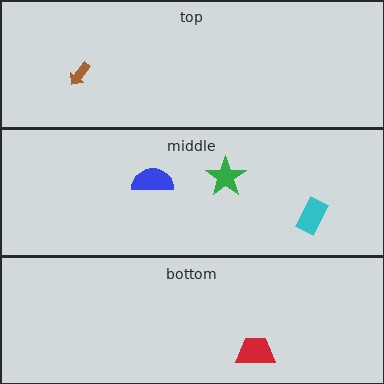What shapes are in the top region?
The brown arrow.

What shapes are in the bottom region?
The red trapezoid.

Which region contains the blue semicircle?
The middle region.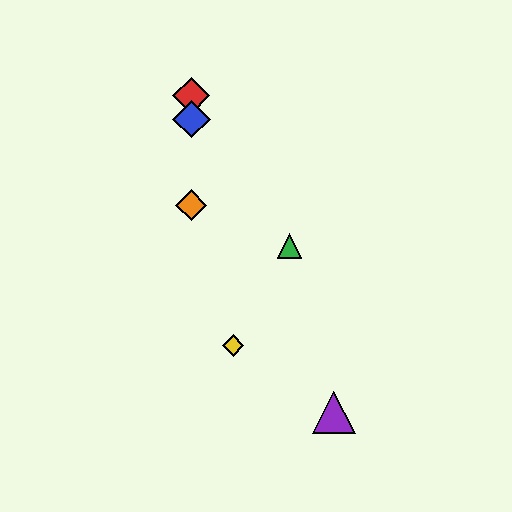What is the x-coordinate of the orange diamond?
The orange diamond is at x≈191.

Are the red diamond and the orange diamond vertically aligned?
Yes, both are at x≈191.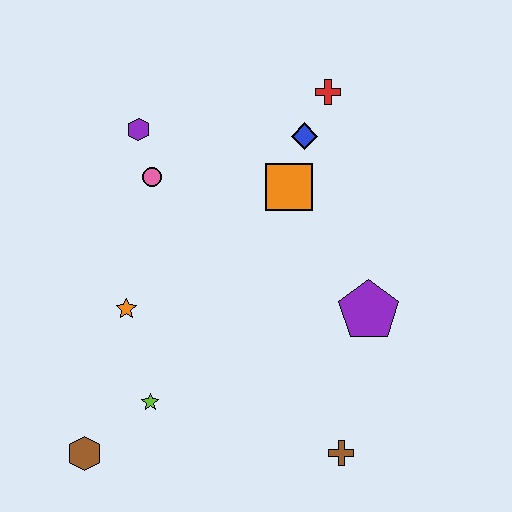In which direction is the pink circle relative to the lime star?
The pink circle is above the lime star.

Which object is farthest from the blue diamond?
The brown hexagon is farthest from the blue diamond.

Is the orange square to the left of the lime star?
No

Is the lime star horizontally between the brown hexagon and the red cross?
Yes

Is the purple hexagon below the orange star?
No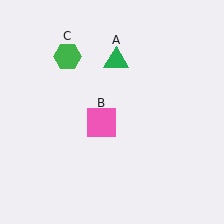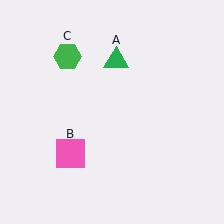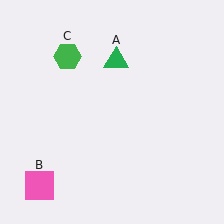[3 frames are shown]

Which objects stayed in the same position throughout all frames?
Green triangle (object A) and green hexagon (object C) remained stationary.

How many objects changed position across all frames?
1 object changed position: pink square (object B).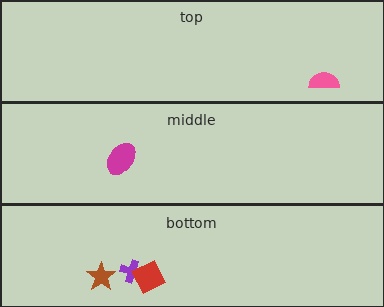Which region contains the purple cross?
The bottom region.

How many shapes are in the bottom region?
3.